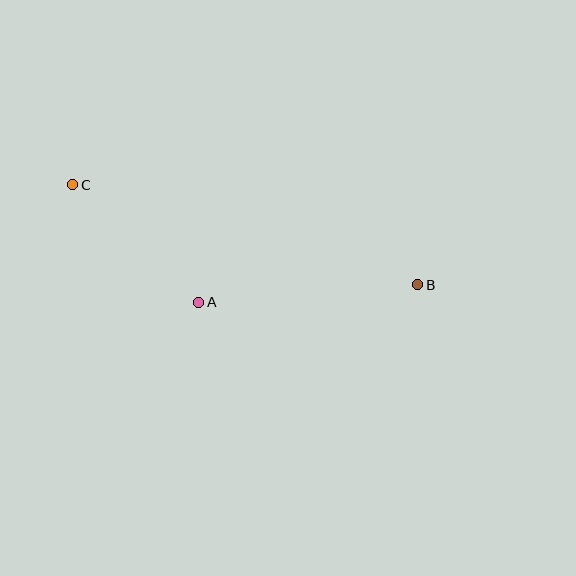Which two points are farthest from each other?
Points B and C are farthest from each other.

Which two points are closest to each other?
Points A and C are closest to each other.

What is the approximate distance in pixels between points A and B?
The distance between A and B is approximately 220 pixels.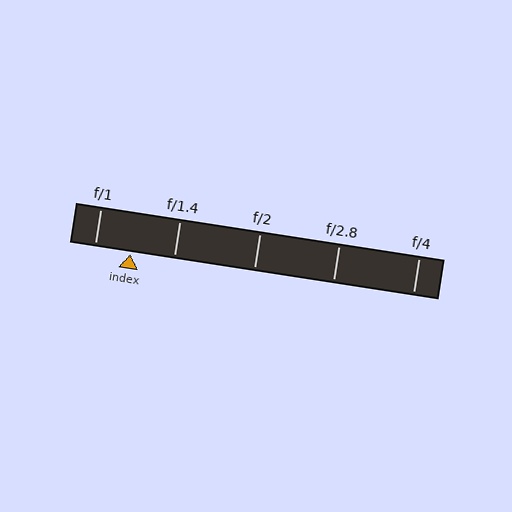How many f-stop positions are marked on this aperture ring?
There are 5 f-stop positions marked.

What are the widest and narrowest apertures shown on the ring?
The widest aperture shown is f/1 and the narrowest is f/4.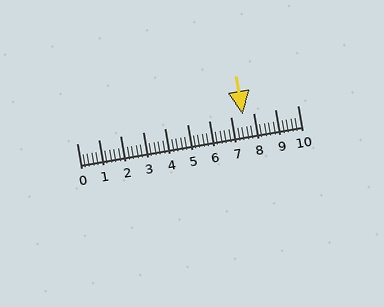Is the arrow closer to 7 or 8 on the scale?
The arrow is closer to 8.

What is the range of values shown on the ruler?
The ruler shows values from 0 to 10.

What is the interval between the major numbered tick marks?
The major tick marks are spaced 1 units apart.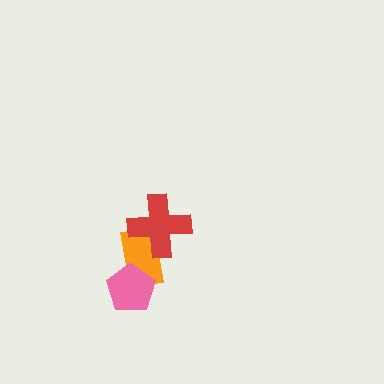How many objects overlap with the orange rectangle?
2 objects overlap with the orange rectangle.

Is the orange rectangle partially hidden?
Yes, it is partially covered by another shape.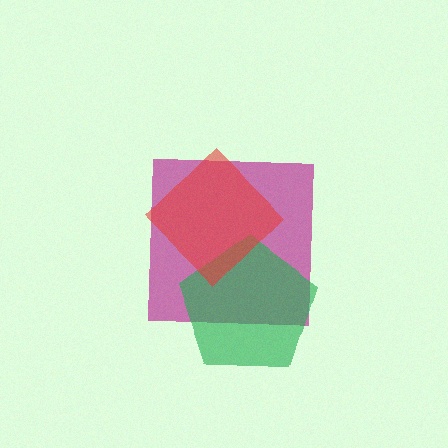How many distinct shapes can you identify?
There are 3 distinct shapes: a magenta square, a green pentagon, a red diamond.